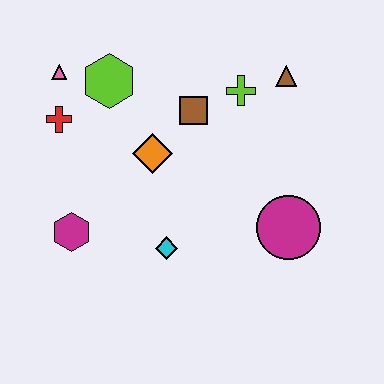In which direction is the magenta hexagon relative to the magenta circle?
The magenta hexagon is to the left of the magenta circle.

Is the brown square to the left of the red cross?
No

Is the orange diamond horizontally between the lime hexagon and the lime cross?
Yes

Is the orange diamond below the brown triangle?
Yes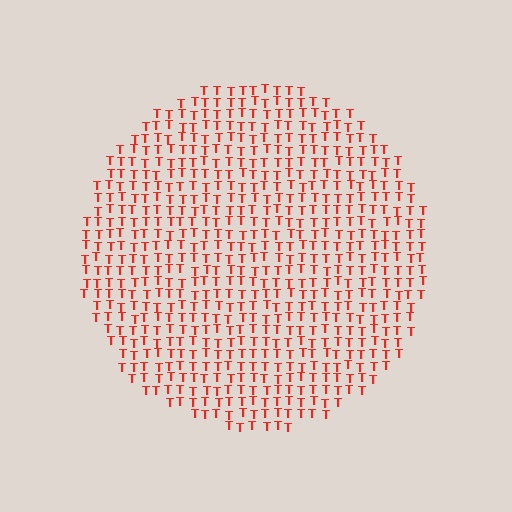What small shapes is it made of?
It is made of small letter T's.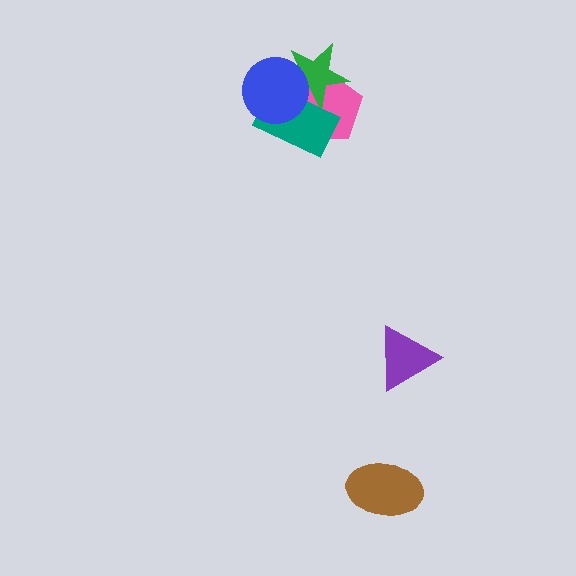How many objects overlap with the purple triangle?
0 objects overlap with the purple triangle.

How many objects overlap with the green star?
3 objects overlap with the green star.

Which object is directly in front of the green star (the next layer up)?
The teal rectangle is directly in front of the green star.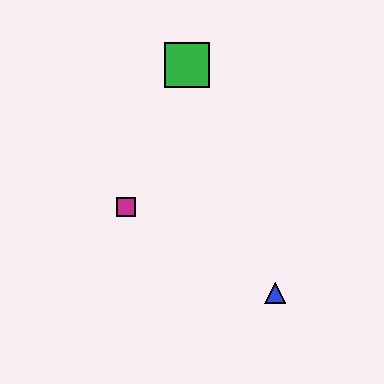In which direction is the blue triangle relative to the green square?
The blue triangle is below the green square.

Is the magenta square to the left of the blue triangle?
Yes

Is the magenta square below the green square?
Yes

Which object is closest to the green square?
The magenta square is closest to the green square.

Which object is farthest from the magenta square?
The blue triangle is farthest from the magenta square.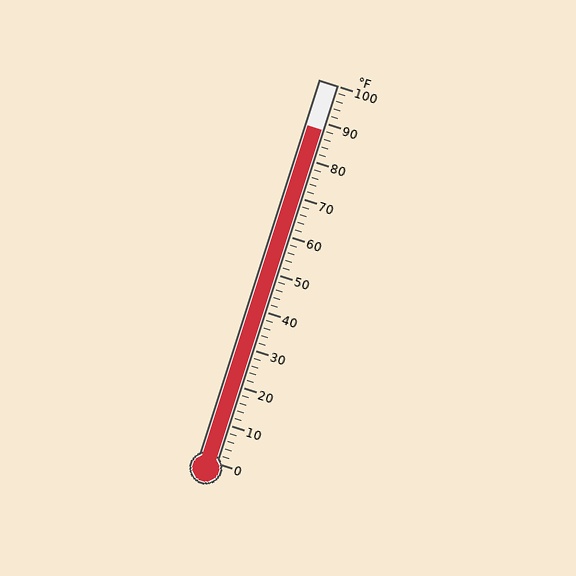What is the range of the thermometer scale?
The thermometer scale ranges from 0°F to 100°F.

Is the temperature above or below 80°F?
The temperature is above 80°F.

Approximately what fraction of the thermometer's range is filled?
The thermometer is filled to approximately 90% of its range.